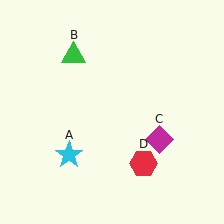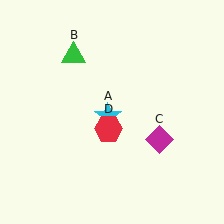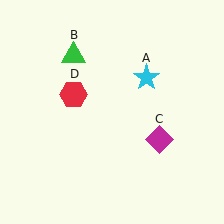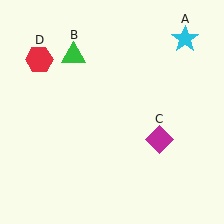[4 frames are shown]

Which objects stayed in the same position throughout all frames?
Green triangle (object B) and magenta diamond (object C) remained stationary.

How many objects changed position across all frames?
2 objects changed position: cyan star (object A), red hexagon (object D).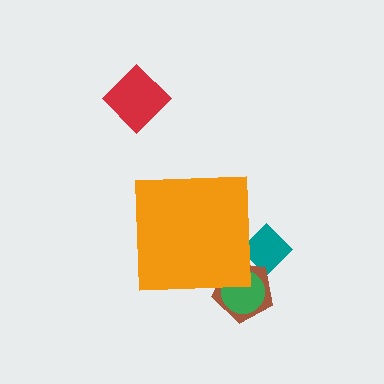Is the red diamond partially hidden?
No, the red diamond is fully visible.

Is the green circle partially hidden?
Yes, the green circle is partially hidden behind the orange square.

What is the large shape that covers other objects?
An orange square.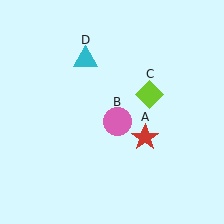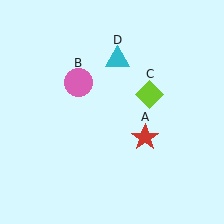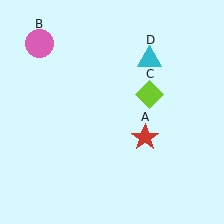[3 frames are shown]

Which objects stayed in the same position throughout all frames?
Red star (object A) and lime diamond (object C) remained stationary.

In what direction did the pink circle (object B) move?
The pink circle (object B) moved up and to the left.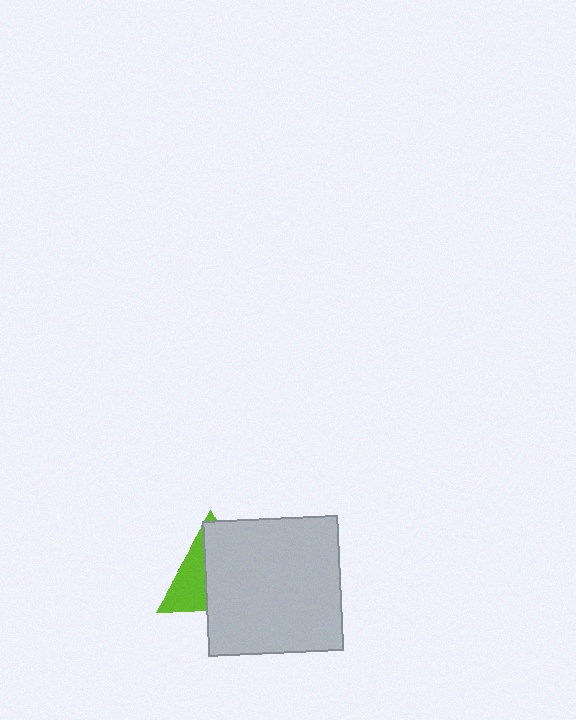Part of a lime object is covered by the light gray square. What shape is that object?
It is a triangle.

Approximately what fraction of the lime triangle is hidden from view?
Roughly 61% of the lime triangle is hidden behind the light gray square.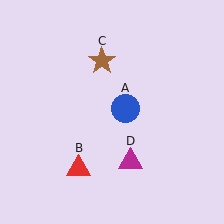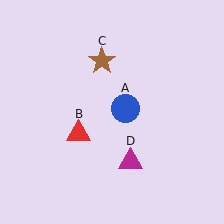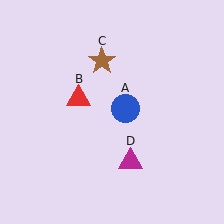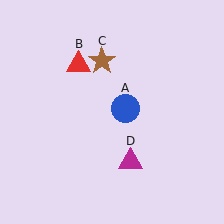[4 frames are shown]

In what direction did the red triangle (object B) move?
The red triangle (object B) moved up.